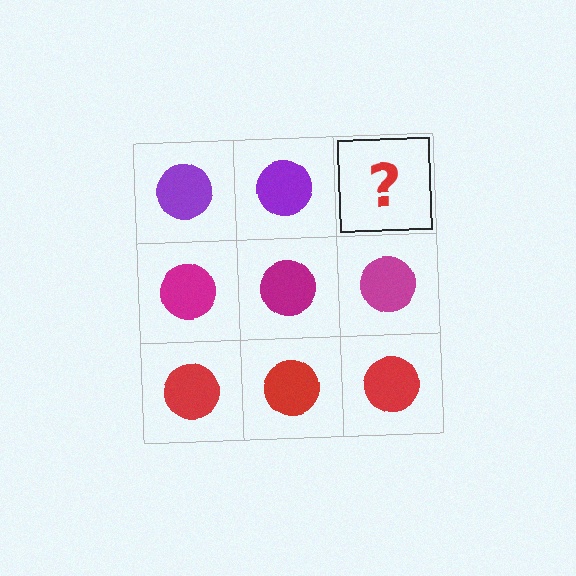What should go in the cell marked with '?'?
The missing cell should contain a purple circle.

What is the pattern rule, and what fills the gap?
The rule is that each row has a consistent color. The gap should be filled with a purple circle.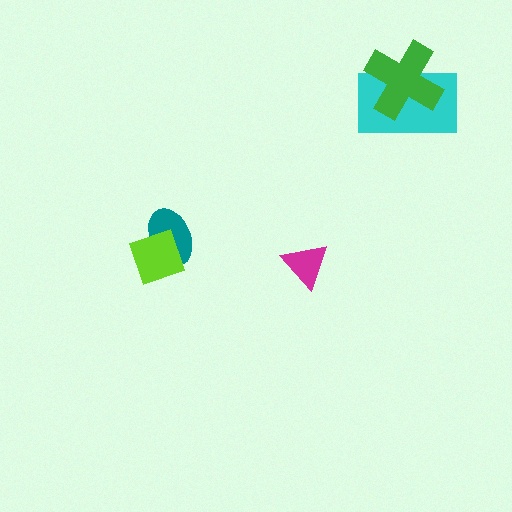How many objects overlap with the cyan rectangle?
1 object overlaps with the cyan rectangle.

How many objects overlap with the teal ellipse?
1 object overlaps with the teal ellipse.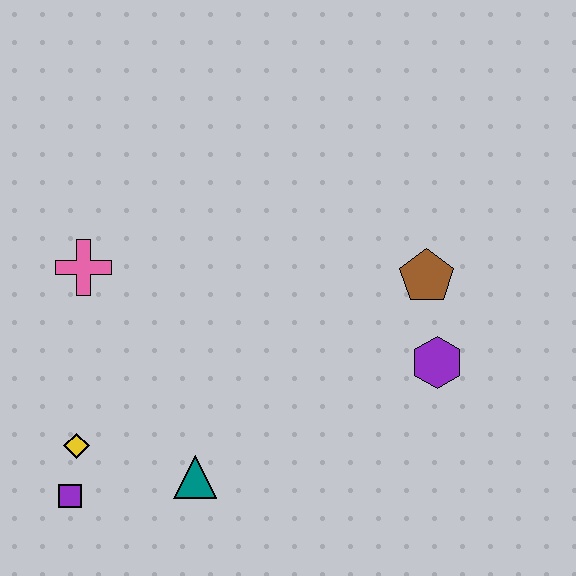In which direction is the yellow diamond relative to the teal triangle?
The yellow diamond is to the left of the teal triangle.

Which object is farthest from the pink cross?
The purple hexagon is farthest from the pink cross.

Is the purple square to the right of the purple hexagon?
No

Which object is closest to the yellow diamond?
The purple square is closest to the yellow diamond.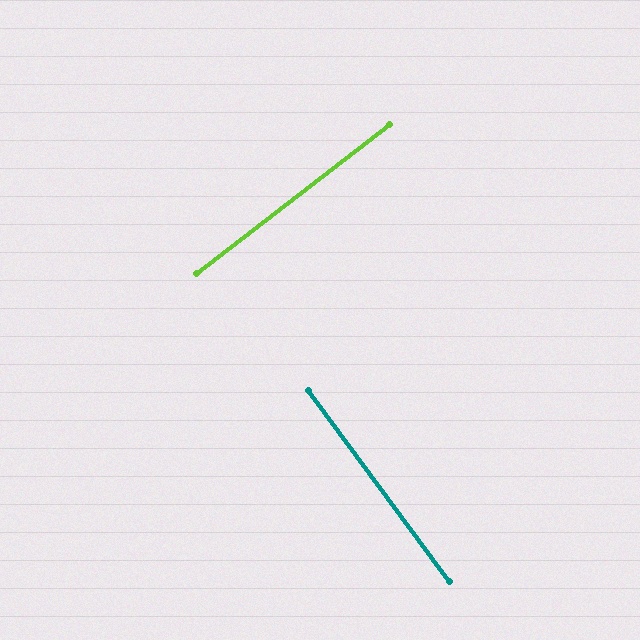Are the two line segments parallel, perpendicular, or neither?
Perpendicular — they meet at approximately 89°.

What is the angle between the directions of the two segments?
Approximately 89 degrees.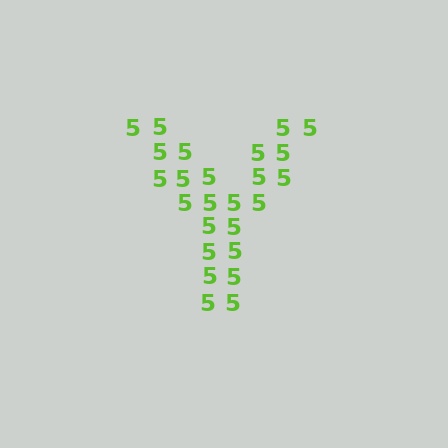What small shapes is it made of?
It is made of small digit 5's.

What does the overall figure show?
The overall figure shows the letter Y.